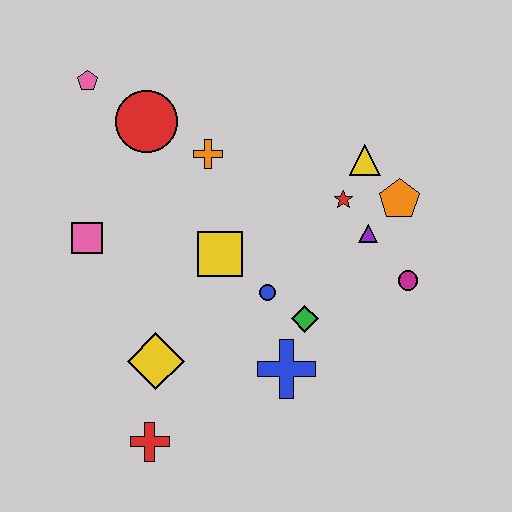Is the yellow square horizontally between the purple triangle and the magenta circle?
No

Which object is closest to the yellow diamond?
The red cross is closest to the yellow diamond.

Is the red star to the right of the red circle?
Yes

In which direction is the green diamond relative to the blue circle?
The green diamond is to the right of the blue circle.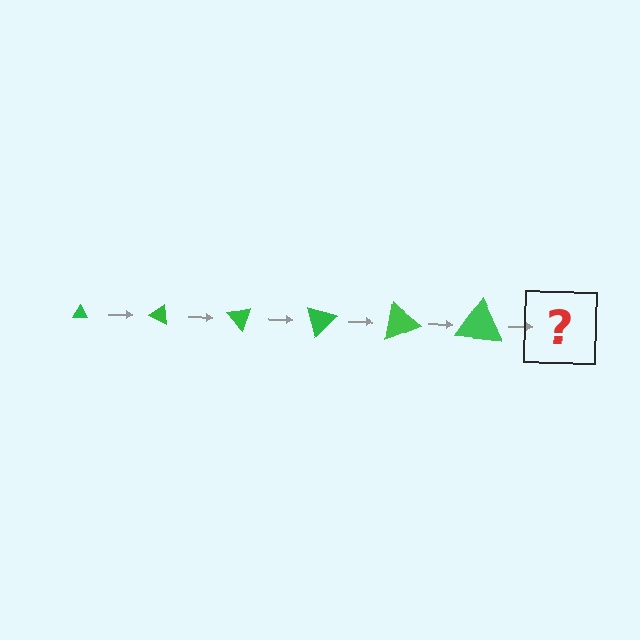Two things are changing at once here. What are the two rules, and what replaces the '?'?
The two rules are that the triangle grows larger each step and it rotates 25 degrees each step. The '?' should be a triangle, larger than the previous one and rotated 150 degrees from the start.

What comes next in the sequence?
The next element should be a triangle, larger than the previous one and rotated 150 degrees from the start.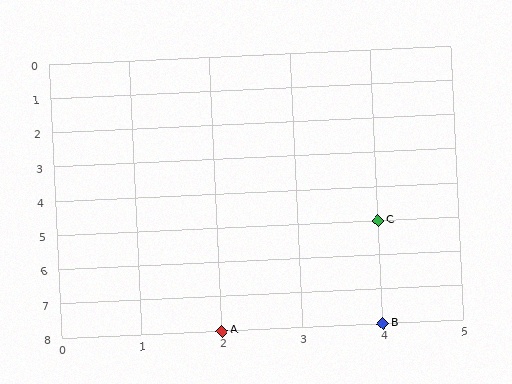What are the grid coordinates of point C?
Point C is at grid coordinates (4, 5).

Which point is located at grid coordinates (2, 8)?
Point A is at (2, 8).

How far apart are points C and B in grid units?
Points C and B are 3 rows apart.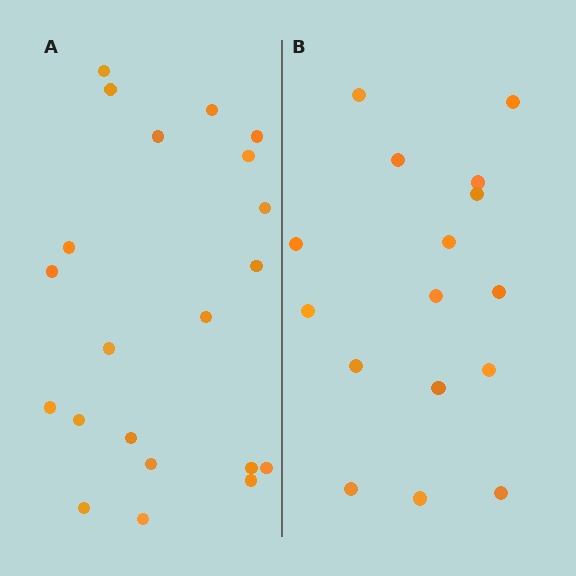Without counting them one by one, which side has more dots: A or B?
Region A (the left region) has more dots.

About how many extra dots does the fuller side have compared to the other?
Region A has about 5 more dots than region B.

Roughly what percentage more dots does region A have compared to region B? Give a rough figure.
About 30% more.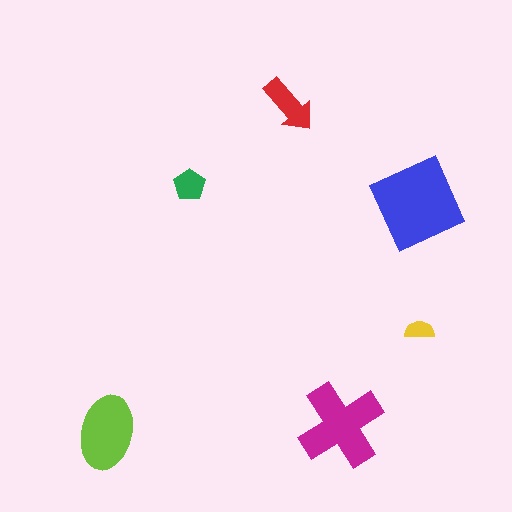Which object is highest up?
The red arrow is topmost.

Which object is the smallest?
The yellow semicircle.